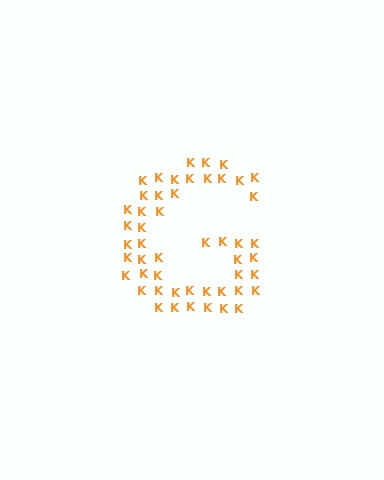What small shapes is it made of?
It is made of small letter K's.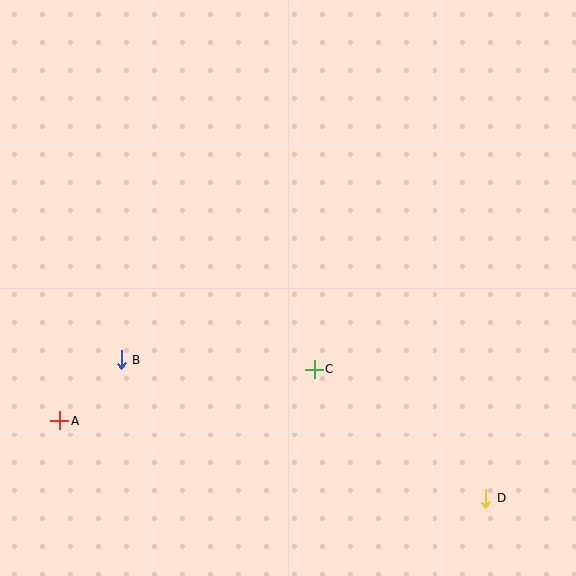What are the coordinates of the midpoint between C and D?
The midpoint between C and D is at (400, 434).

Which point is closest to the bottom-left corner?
Point A is closest to the bottom-left corner.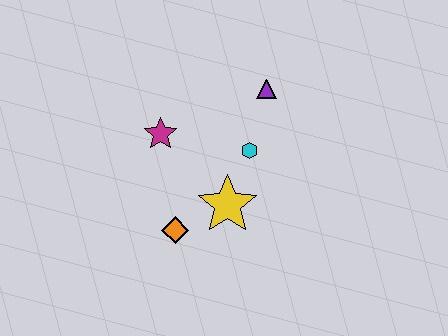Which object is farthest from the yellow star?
The purple triangle is farthest from the yellow star.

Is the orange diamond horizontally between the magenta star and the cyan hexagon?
Yes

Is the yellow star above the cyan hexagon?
No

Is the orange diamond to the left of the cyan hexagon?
Yes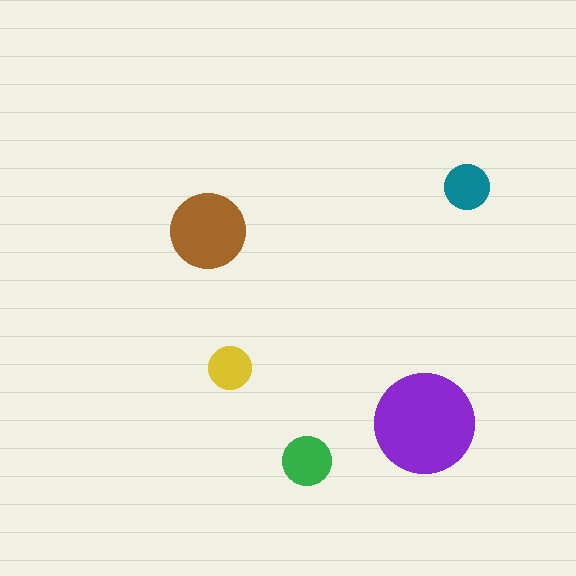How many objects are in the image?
There are 5 objects in the image.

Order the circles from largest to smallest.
the purple one, the brown one, the green one, the teal one, the yellow one.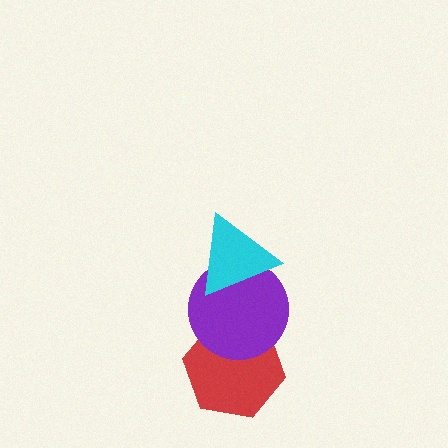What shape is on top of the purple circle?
The cyan triangle is on top of the purple circle.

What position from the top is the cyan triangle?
The cyan triangle is 1st from the top.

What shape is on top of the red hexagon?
The purple circle is on top of the red hexagon.